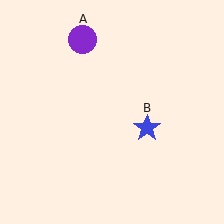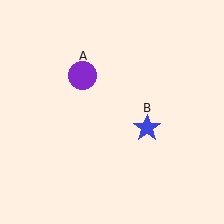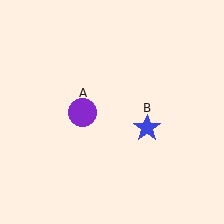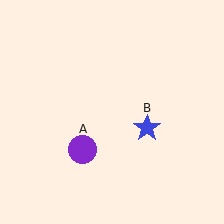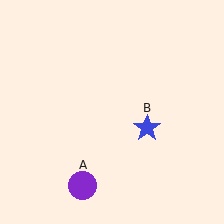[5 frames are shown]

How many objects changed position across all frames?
1 object changed position: purple circle (object A).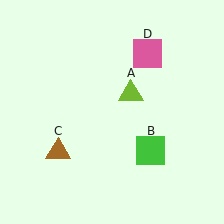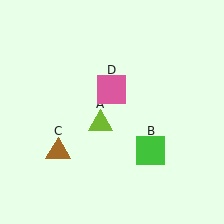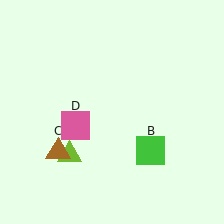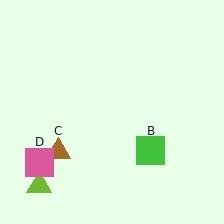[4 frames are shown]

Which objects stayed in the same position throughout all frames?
Green square (object B) and brown triangle (object C) remained stationary.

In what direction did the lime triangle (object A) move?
The lime triangle (object A) moved down and to the left.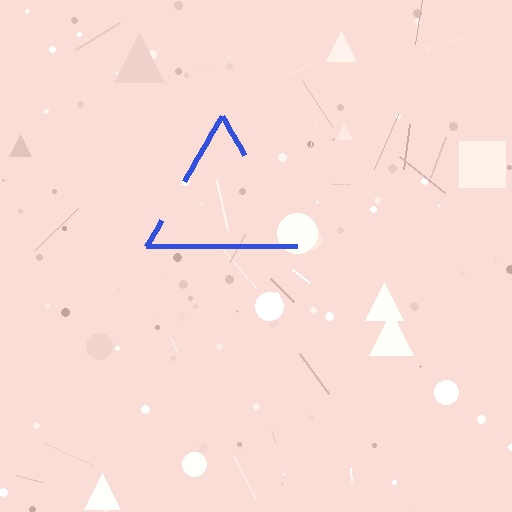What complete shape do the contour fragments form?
The contour fragments form a triangle.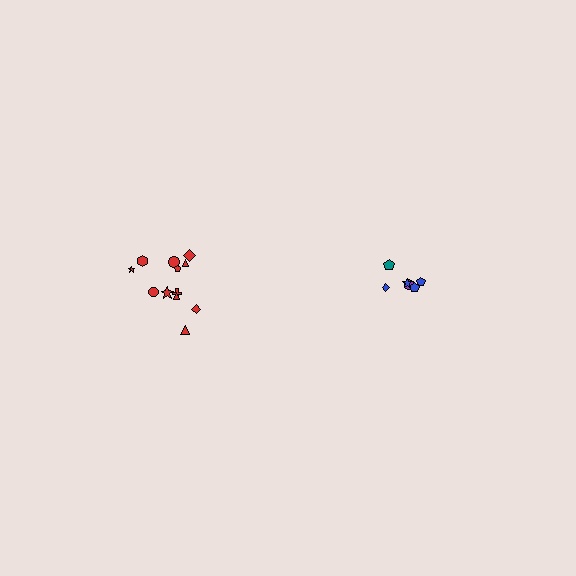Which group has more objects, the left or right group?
The left group.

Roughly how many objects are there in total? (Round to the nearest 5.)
Roughly 20 objects in total.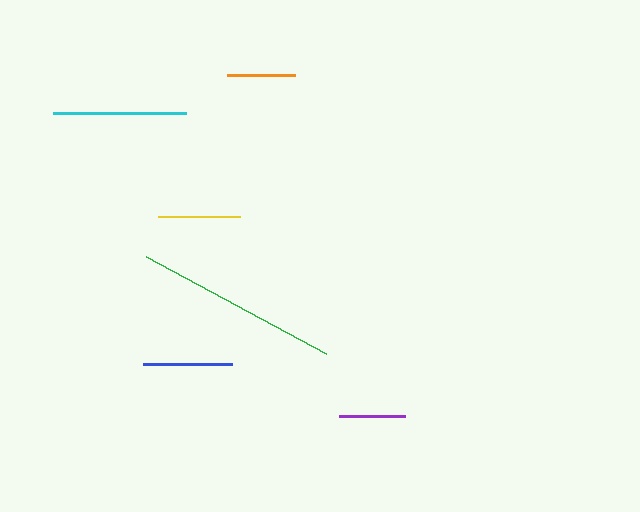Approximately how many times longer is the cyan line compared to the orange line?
The cyan line is approximately 2.0 times the length of the orange line.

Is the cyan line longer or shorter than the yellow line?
The cyan line is longer than the yellow line.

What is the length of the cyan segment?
The cyan segment is approximately 133 pixels long.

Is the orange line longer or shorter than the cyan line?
The cyan line is longer than the orange line.